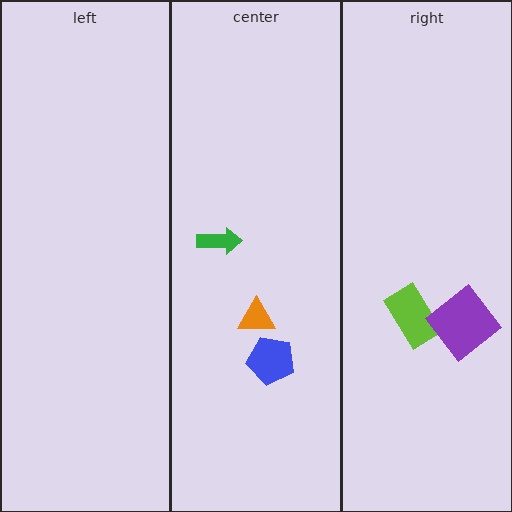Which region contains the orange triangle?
The center region.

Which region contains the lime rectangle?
The right region.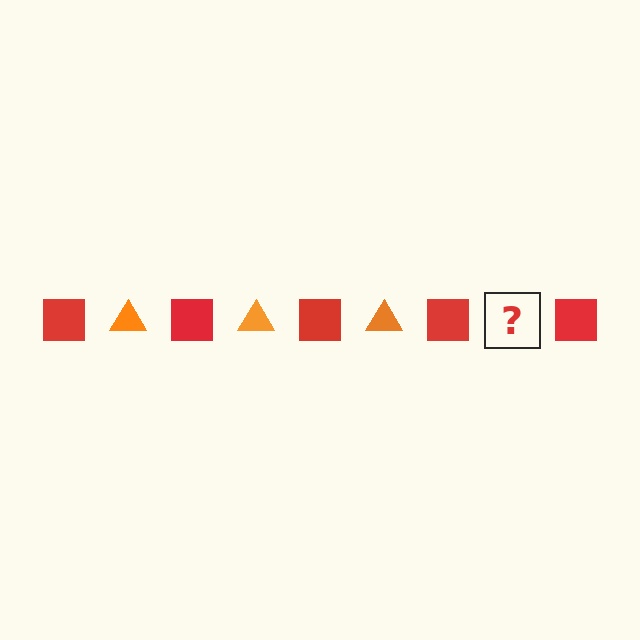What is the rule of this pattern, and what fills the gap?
The rule is that the pattern alternates between red square and orange triangle. The gap should be filled with an orange triangle.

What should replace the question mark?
The question mark should be replaced with an orange triangle.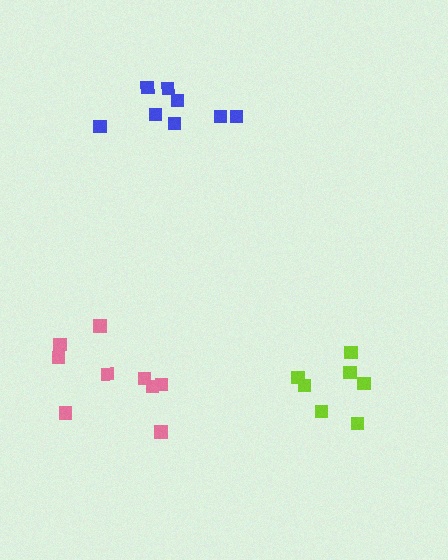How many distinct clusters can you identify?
There are 3 distinct clusters.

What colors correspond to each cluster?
The clusters are colored: blue, lime, pink.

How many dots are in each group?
Group 1: 8 dots, Group 2: 7 dots, Group 3: 9 dots (24 total).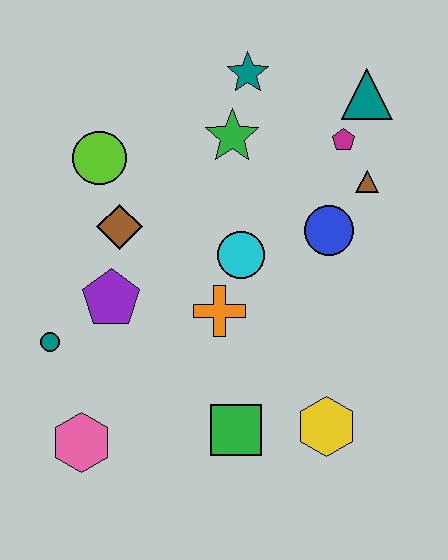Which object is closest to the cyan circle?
The orange cross is closest to the cyan circle.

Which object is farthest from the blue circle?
The pink hexagon is farthest from the blue circle.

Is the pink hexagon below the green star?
Yes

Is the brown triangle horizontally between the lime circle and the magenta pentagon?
No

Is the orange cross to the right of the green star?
No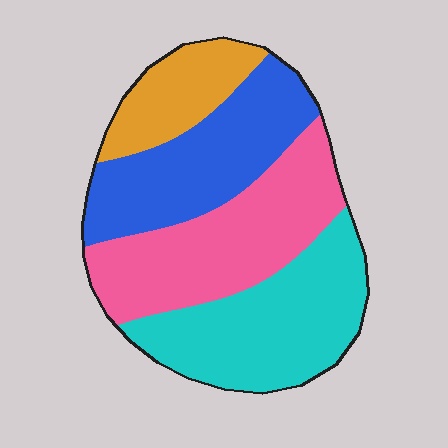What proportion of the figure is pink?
Pink covers around 30% of the figure.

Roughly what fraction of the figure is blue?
Blue takes up about one quarter (1/4) of the figure.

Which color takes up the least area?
Orange, at roughly 15%.